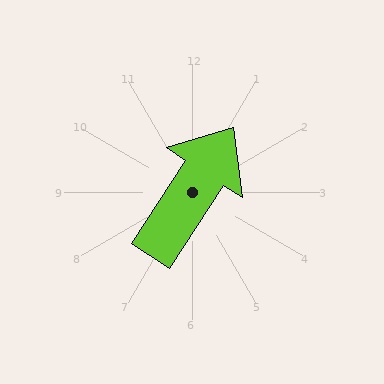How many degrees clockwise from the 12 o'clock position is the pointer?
Approximately 33 degrees.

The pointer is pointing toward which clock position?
Roughly 1 o'clock.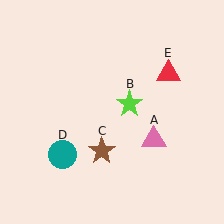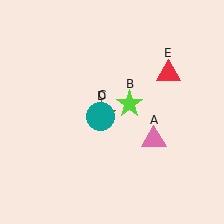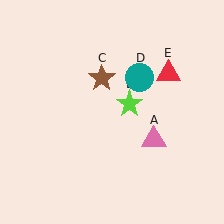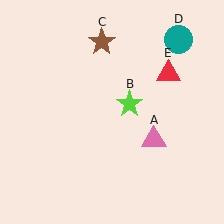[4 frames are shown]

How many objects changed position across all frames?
2 objects changed position: brown star (object C), teal circle (object D).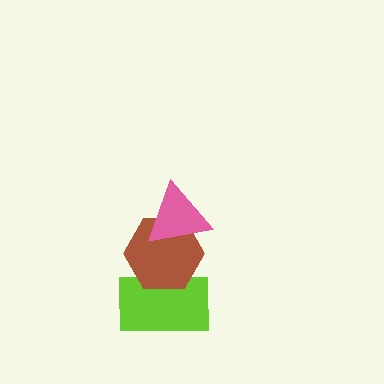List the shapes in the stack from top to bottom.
From top to bottom: the pink triangle, the brown hexagon, the lime rectangle.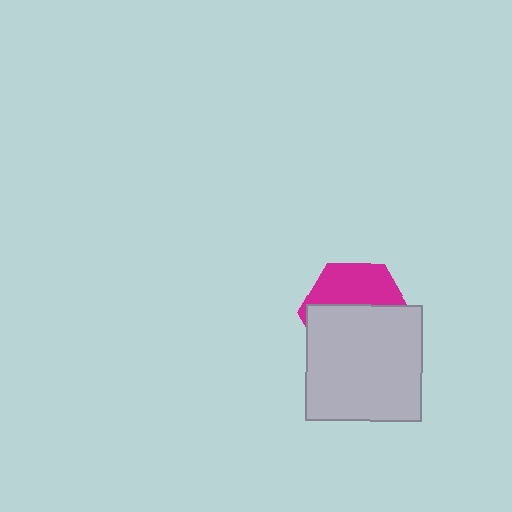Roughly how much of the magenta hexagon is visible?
A small part of it is visible (roughly 41%).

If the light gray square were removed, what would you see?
You would see the complete magenta hexagon.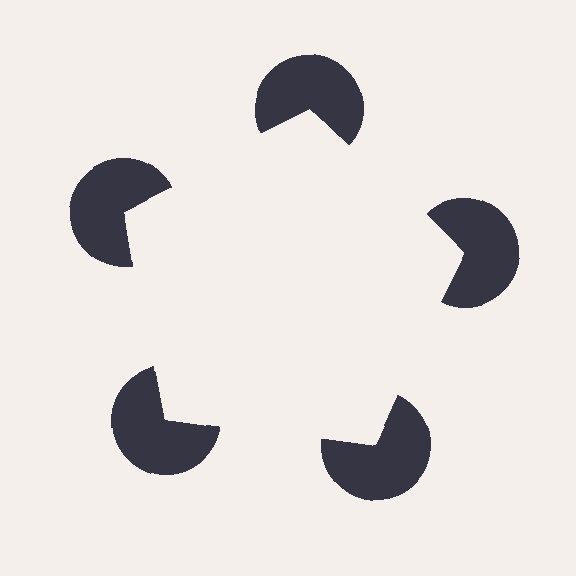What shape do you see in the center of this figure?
An illusory pentagon — its edges are inferred from the aligned wedge cuts in the pac-man discs, not physically drawn.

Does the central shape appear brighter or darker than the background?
It typically appears slightly brighter than the background, even though no actual brightness change is drawn.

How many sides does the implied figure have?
5 sides.